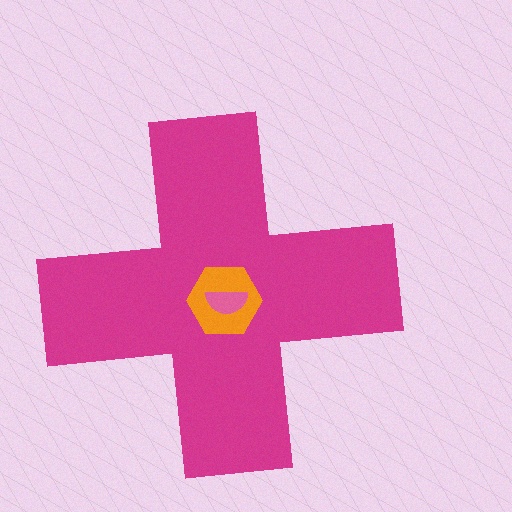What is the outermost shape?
The magenta cross.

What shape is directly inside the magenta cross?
The orange hexagon.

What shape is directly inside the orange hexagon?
The pink semicircle.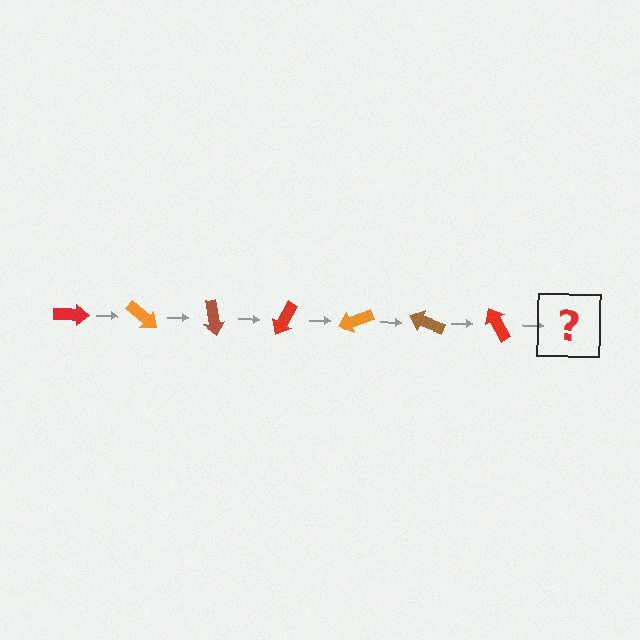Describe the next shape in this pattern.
It should be an orange arrow, rotated 280 degrees from the start.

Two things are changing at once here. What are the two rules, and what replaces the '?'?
The two rules are that it rotates 40 degrees each step and the color cycles through red, orange, and brown. The '?' should be an orange arrow, rotated 280 degrees from the start.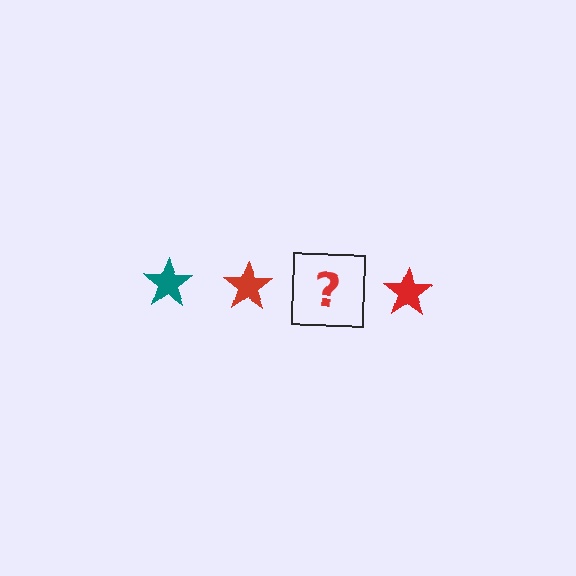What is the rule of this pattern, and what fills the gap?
The rule is that the pattern cycles through teal, red stars. The gap should be filled with a teal star.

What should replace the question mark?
The question mark should be replaced with a teal star.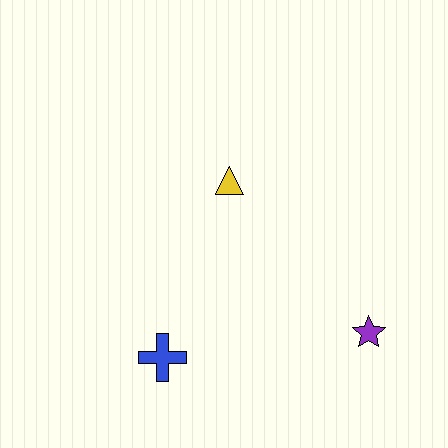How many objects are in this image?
There are 3 objects.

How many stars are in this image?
There is 1 star.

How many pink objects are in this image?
There are no pink objects.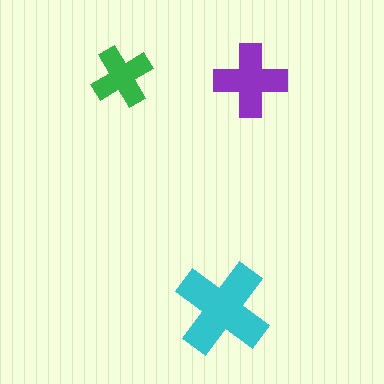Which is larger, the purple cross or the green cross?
The purple one.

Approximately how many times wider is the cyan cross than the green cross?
About 1.5 times wider.